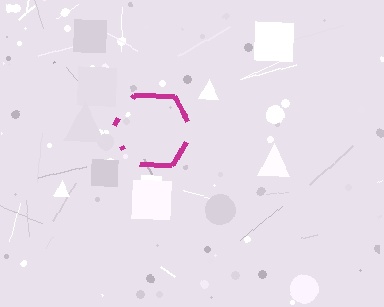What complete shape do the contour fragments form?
The contour fragments form a hexagon.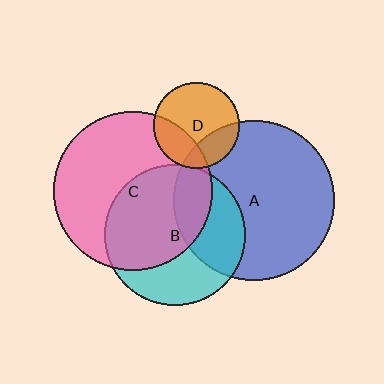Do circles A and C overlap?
Yes.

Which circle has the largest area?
Circle A (blue).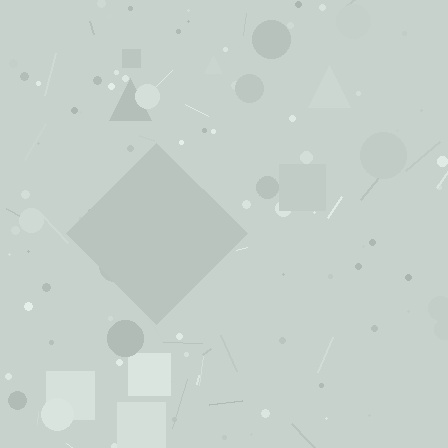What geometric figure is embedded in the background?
A diamond is embedded in the background.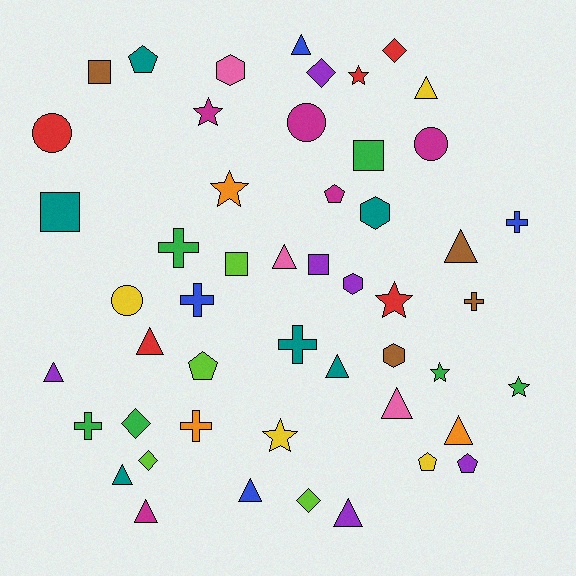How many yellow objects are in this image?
There are 4 yellow objects.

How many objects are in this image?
There are 50 objects.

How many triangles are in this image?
There are 13 triangles.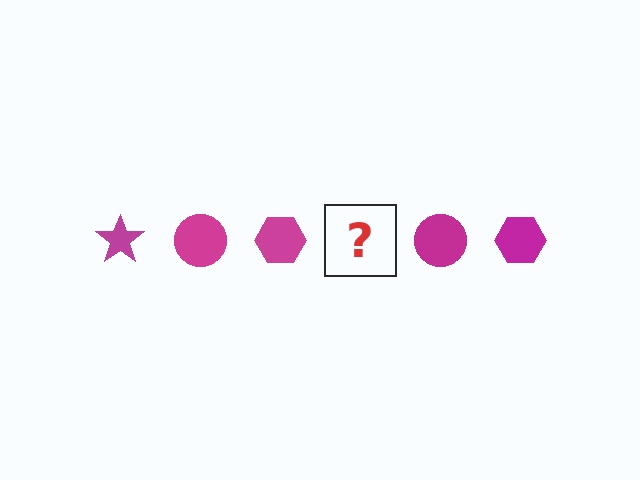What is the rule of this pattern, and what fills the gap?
The rule is that the pattern cycles through star, circle, hexagon shapes in magenta. The gap should be filled with a magenta star.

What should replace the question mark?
The question mark should be replaced with a magenta star.